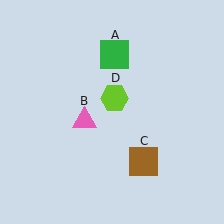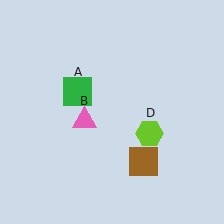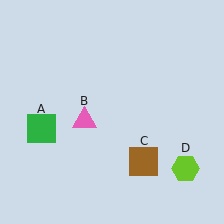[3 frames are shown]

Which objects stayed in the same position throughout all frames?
Pink triangle (object B) and brown square (object C) remained stationary.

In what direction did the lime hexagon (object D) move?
The lime hexagon (object D) moved down and to the right.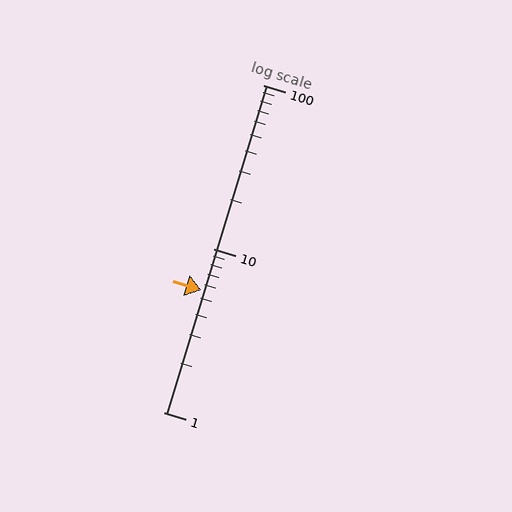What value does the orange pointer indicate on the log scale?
The pointer indicates approximately 5.6.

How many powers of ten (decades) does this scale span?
The scale spans 2 decades, from 1 to 100.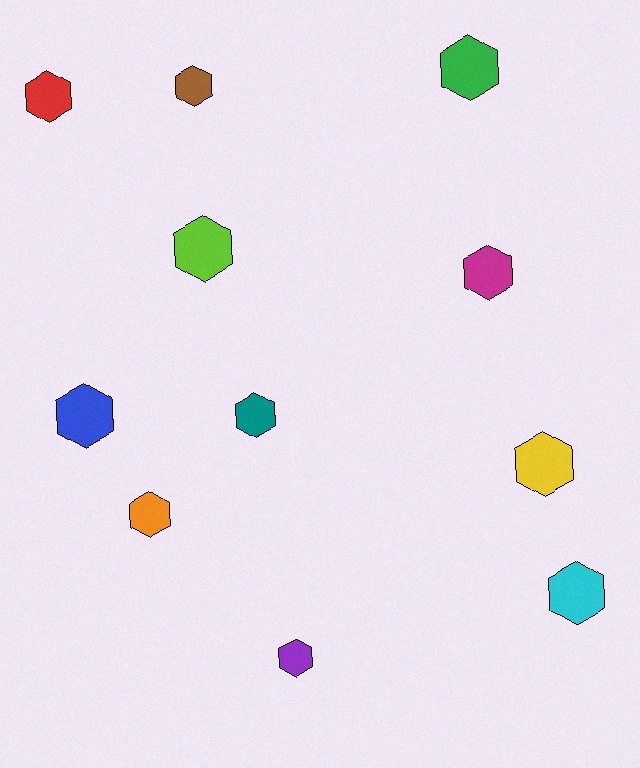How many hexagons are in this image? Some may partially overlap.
There are 11 hexagons.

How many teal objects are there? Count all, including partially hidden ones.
There is 1 teal object.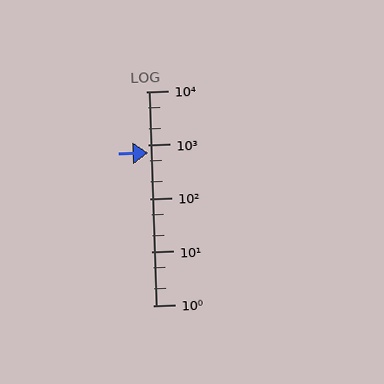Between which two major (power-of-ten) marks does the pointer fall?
The pointer is between 100 and 1000.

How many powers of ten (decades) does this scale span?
The scale spans 4 decades, from 1 to 10000.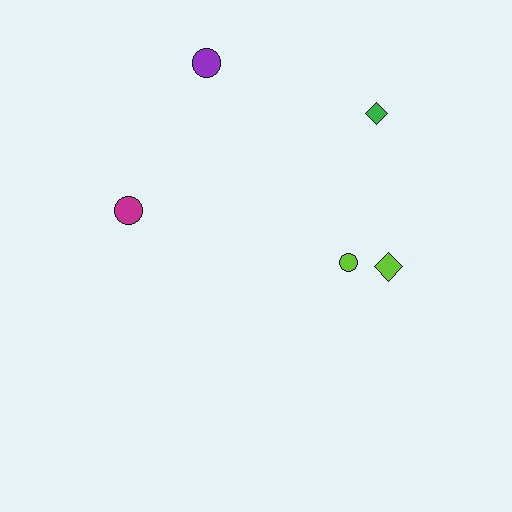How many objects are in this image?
There are 5 objects.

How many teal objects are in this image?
There are no teal objects.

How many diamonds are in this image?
There are 2 diamonds.